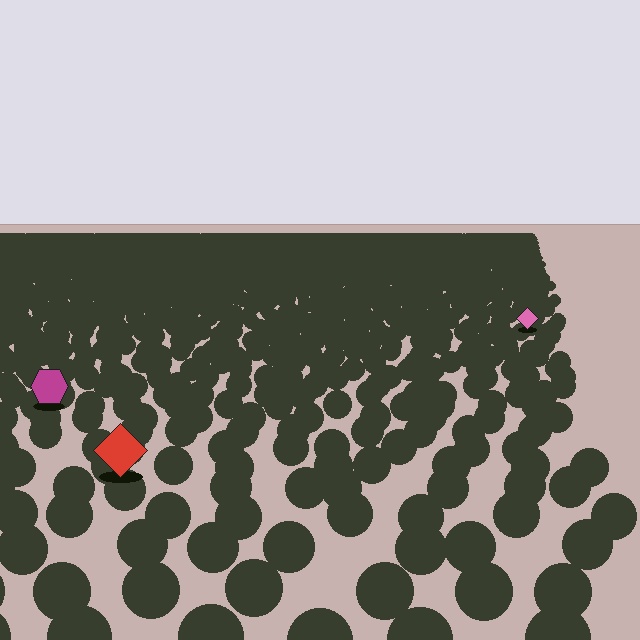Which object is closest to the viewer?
The red diamond is closest. The texture marks near it are larger and more spread out.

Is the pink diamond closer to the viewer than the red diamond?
No. The red diamond is closer — you can tell from the texture gradient: the ground texture is coarser near it.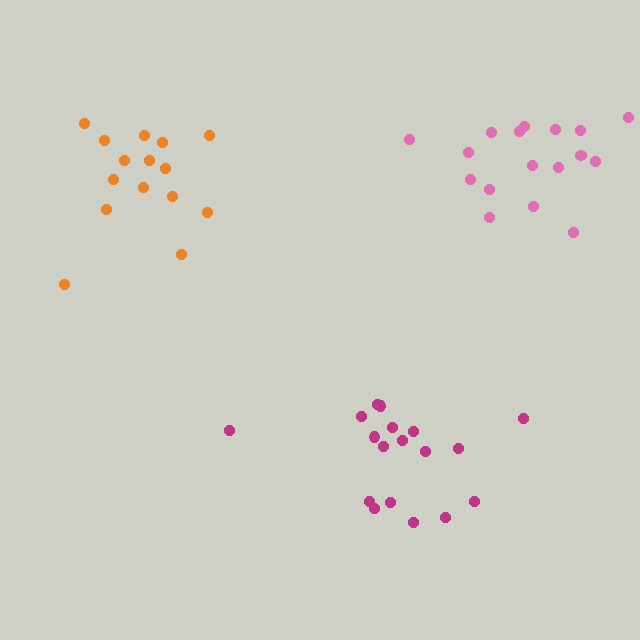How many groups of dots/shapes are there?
There are 3 groups.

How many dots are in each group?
Group 1: 17 dots, Group 2: 18 dots, Group 3: 15 dots (50 total).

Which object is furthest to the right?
The pink cluster is rightmost.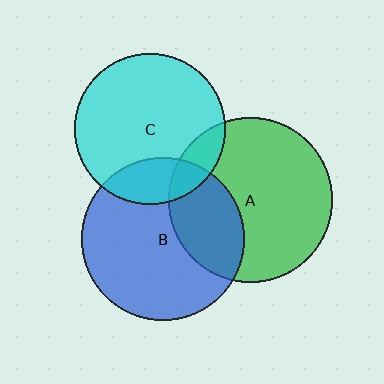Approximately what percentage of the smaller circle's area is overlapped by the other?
Approximately 30%.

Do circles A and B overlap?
Yes.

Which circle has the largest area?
Circle A (green).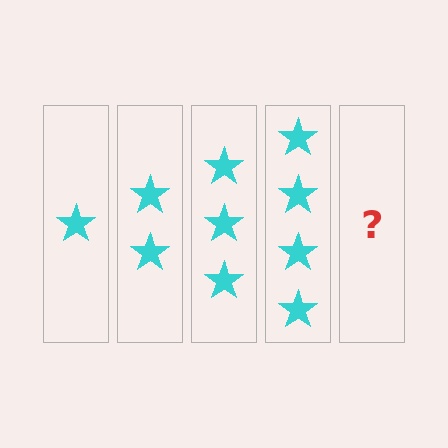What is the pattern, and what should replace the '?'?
The pattern is that each step adds one more star. The '?' should be 5 stars.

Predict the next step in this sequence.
The next step is 5 stars.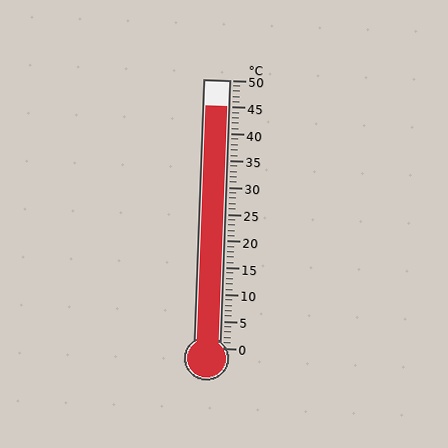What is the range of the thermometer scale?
The thermometer scale ranges from 0°C to 50°C.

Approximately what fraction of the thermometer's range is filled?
The thermometer is filled to approximately 90% of its range.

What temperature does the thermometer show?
The thermometer shows approximately 45°C.